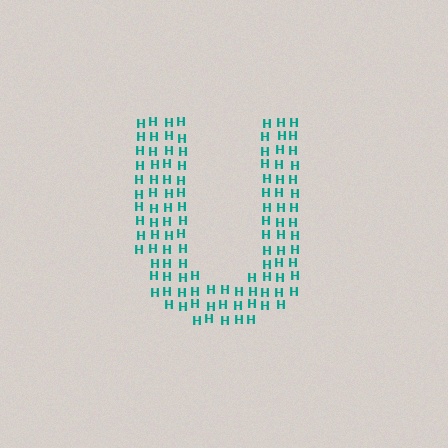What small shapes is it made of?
It is made of small letter H's.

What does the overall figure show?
The overall figure shows the letter U.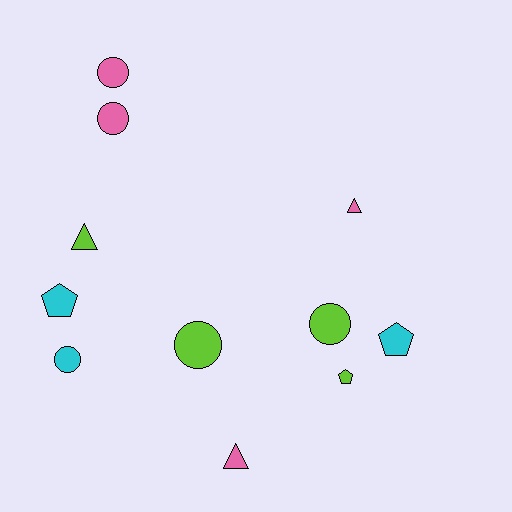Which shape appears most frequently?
Circle, with 5 objects.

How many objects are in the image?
There are 11 objects.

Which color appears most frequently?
Lime, with 4 objects.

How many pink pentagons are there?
There are no pink pentagons.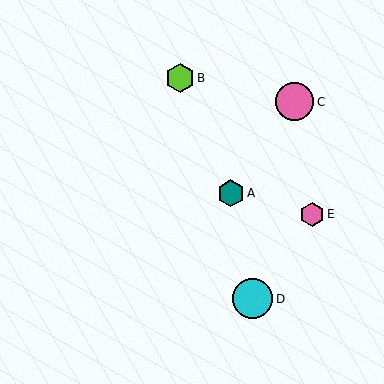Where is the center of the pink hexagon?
The center of the pink hexagon is at (312, 214).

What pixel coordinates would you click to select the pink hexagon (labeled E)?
Click at (312, 214) to select the pink hexagon E.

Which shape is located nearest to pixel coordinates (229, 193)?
The teal hexagon (labeled A) at (231, 193) is nearest to that location.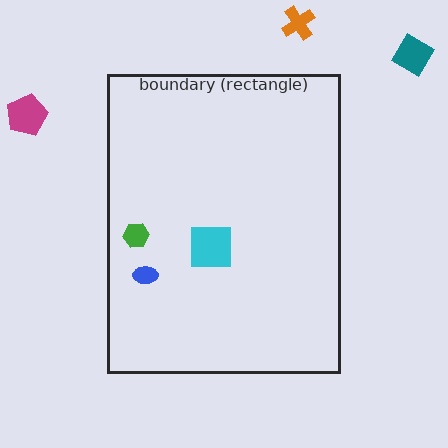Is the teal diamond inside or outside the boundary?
Outside.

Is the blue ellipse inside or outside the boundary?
Inside.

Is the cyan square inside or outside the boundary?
Inside.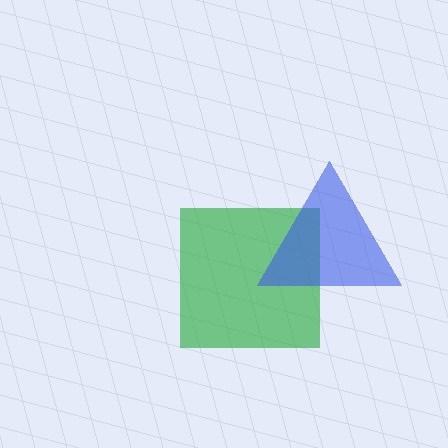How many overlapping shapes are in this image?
There are 2 overlapping shapes in the image.